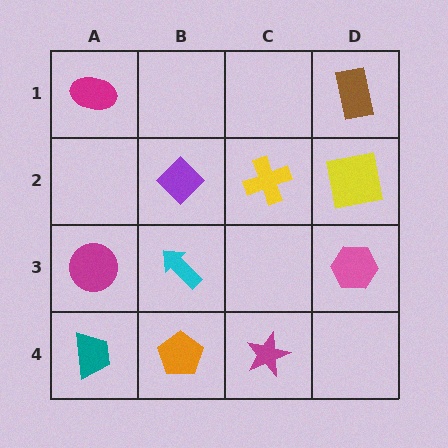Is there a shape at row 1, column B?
No, that cell is empty.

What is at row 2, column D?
A yellow square.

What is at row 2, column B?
A purple diamond.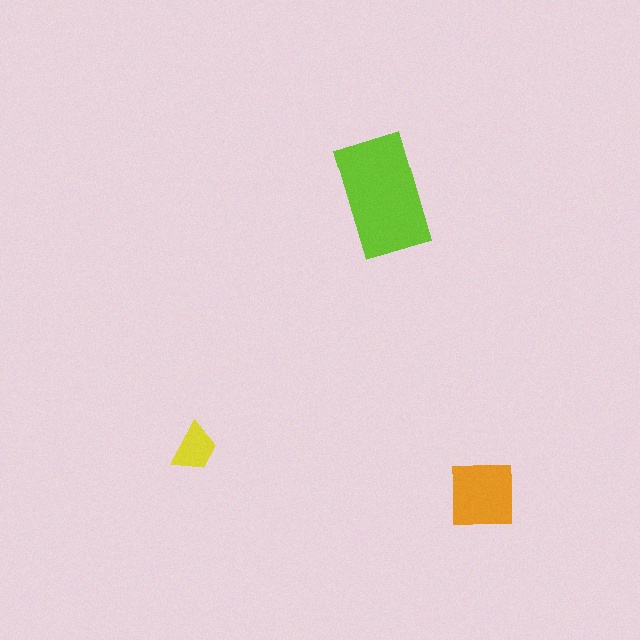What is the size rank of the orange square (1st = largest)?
2nd.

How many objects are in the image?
There are 3 objects in the image.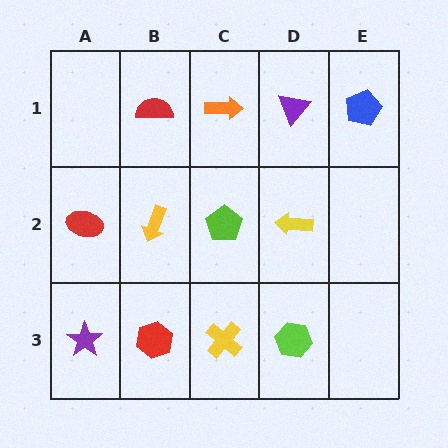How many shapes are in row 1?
4 shapes.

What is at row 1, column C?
An orange arrow.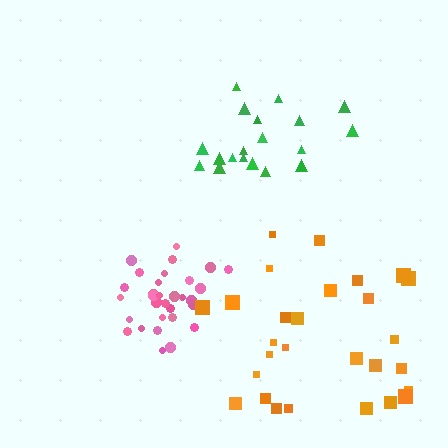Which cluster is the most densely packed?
Pink.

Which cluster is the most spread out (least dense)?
Orange.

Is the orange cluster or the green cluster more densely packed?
Green.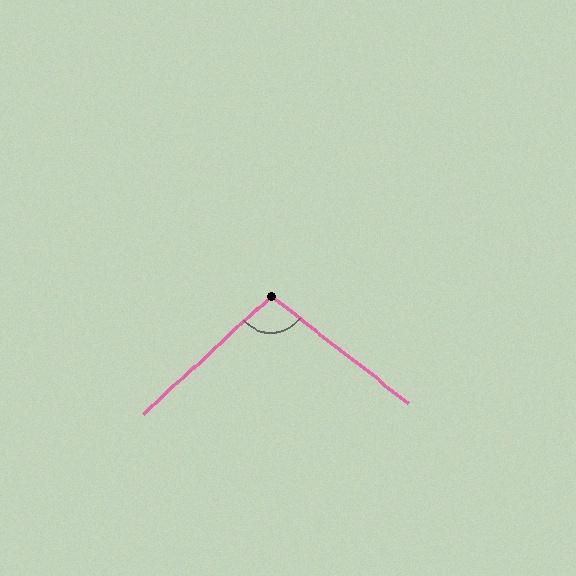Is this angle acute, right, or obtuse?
It is obtuse.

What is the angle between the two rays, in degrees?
Approximately 99 degrees.